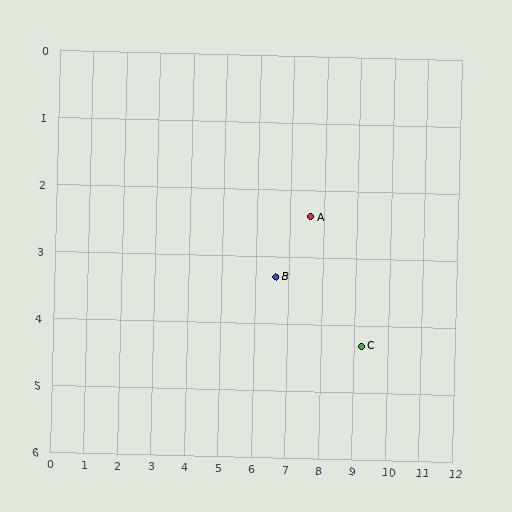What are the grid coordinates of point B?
Point B is at approximately (6.6, 3.3).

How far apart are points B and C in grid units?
Points B and C are about 2.8 grid units apart.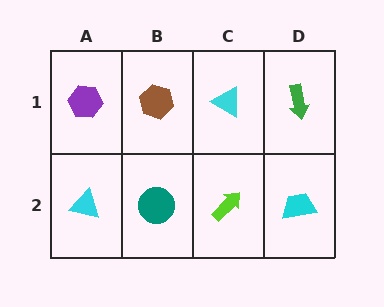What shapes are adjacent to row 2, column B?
A brown hexagon (row 1, column B), a cyan triangle (row 2, column A), a lime arrow (row 2, column C).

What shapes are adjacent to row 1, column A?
A cyan triangle (row 2, column A), a brown hexagon (row 1, column B).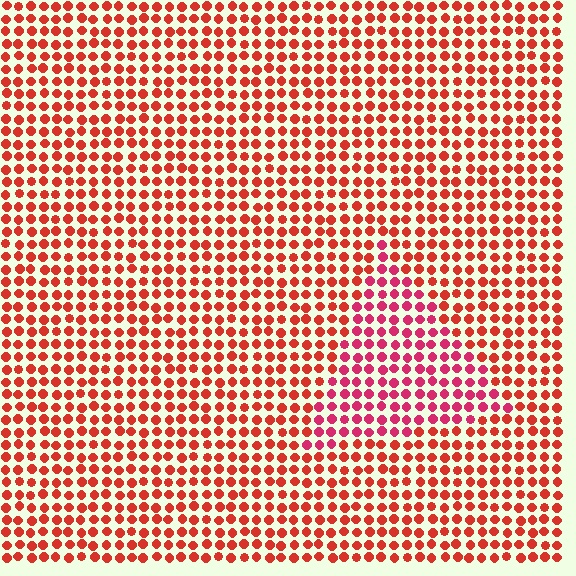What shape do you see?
I see a triangle.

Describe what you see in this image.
The image is filled with small red elements in a uniform arrangement. A triangle-shaped region is visible where the elements are tinted to a slightly different hue, forming a subtle color boundary.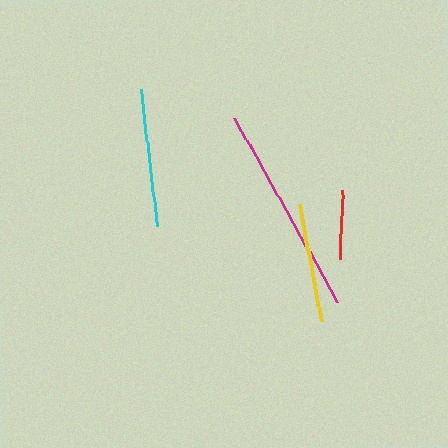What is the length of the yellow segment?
The yellow segment is approximately 119 pixels long.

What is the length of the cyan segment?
The cyan segment is approximately 138 pixels long.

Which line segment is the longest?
The magenta line is the longest at approximately 211 pixels.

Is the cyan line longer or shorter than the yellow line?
The cyan line is longer than the yellow line.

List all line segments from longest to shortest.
From longest to shortest: magenta, cyan, yellow, red.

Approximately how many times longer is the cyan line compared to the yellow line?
The cyan line is approximately 1.2 times the length of the yellow line.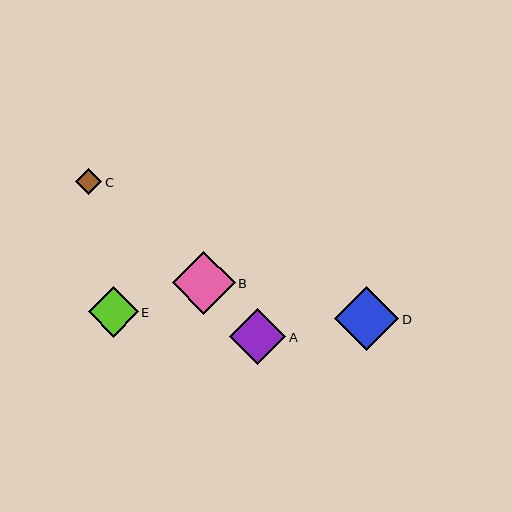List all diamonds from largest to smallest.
From largest to smallest: D, B, A, E, C.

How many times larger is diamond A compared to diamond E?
Diamond A is approximately 1.1 times the size of diamond E.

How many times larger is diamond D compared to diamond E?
Diamond D is approximately 1.3 times the size of diamond E.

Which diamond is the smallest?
Diamond C is the smallest with a size of approximately 26 pixels.